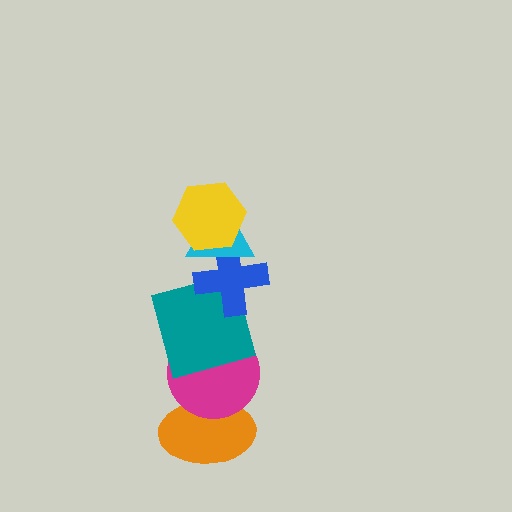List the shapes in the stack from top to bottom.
From top to bottom: the yellow hexagon, the cyan triangle, the blue cross, the teal square, the magenta circle, the orange ellipse.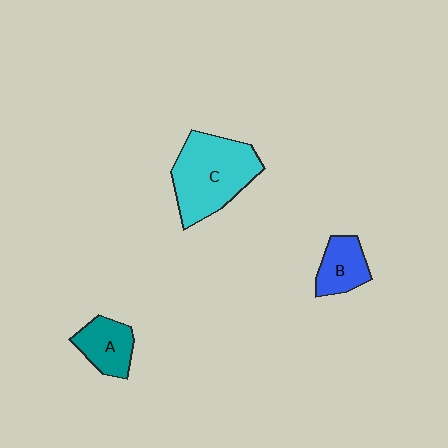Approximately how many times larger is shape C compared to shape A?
Approximately 2.1 times.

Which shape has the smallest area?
Shape B (blue).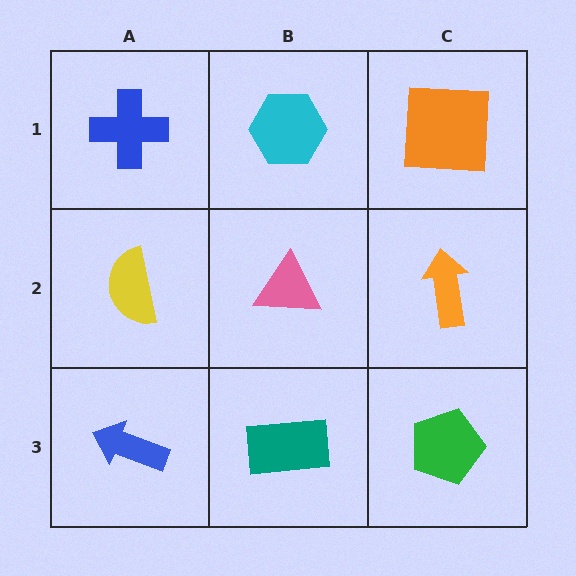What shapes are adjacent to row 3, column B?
A pink triangle (row 2, column B), a blue arrow (row 3, column A), a green pentagon (row 3, column C).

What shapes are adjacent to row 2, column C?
An orange square (row 1, column C), a green pentagon (row 3, column C), a pink triangle (row 2, column B).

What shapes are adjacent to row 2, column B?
A cyan hexagon (row 1, column B), a teal rectangle (row 3, column B), a yellow semicircle (row 2, column A), an orange arrow (row 2, column C).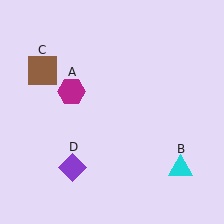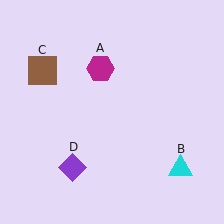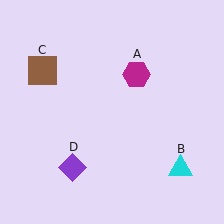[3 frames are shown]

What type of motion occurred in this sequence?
The magenta hexagon (object A) rotated clockwise around the center of the scene.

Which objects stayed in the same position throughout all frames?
Cyan triangle (object B) and brown square (object C) and purple diamond (object D) remained stationary.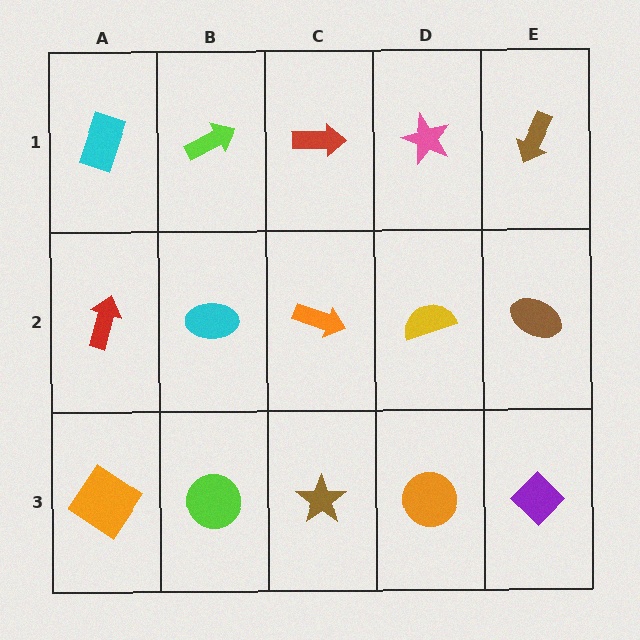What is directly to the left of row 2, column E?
A yellow semicircle.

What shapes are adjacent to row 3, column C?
An orange arrow (row 2, column C), a lime circle (row 3, column B), an orange circle (row 3, column D).